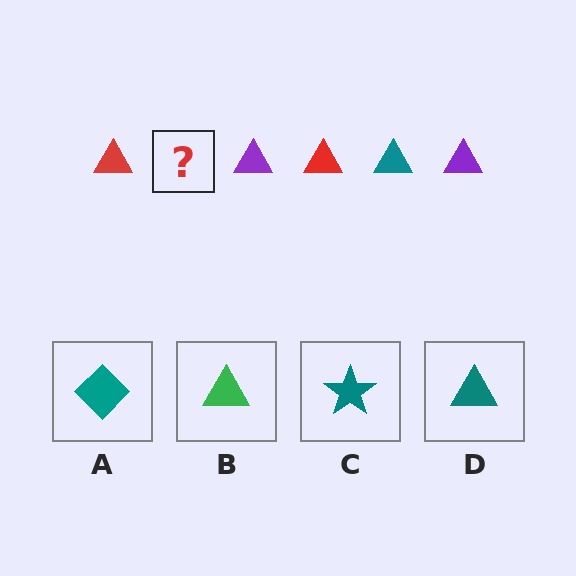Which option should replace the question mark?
Option D.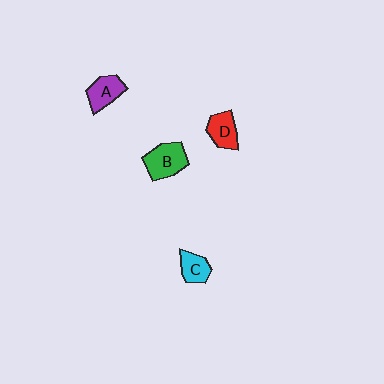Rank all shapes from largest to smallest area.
From largest to smallest: B (green), A (purple), D (red), C (cyan).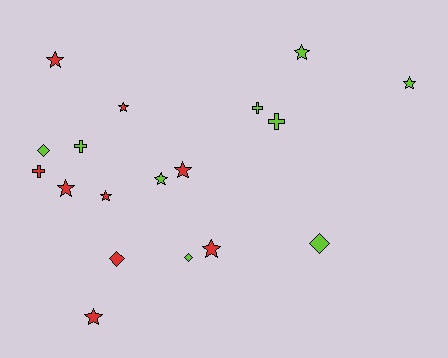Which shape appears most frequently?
Star, with 10 objects.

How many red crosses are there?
There is 1 red cross.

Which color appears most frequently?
Red, with 9 objects.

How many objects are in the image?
There are 18 objects.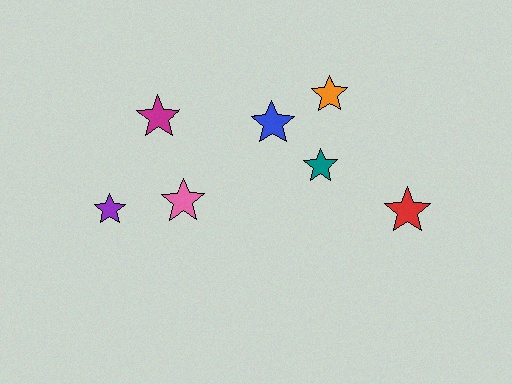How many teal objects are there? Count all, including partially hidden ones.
There is 1 teal object.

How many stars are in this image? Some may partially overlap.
There are 7 stars.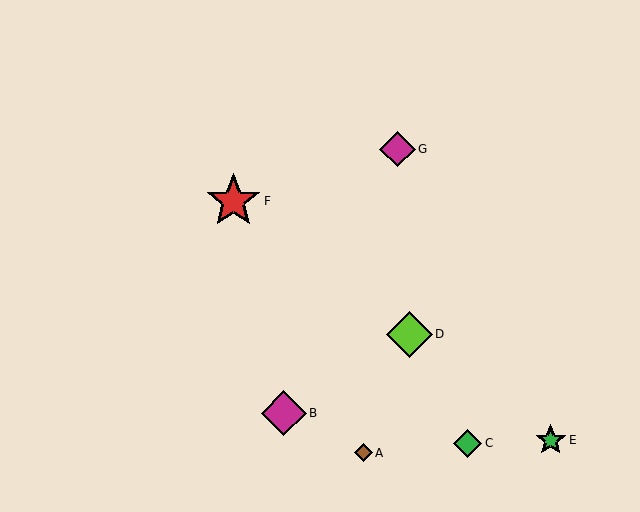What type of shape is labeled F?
Shape F is a red star.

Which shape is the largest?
The red star (labeled F) is the largest.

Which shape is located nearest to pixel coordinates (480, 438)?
The green diamond (labeled C) at (468, 443) is nearest to that location.